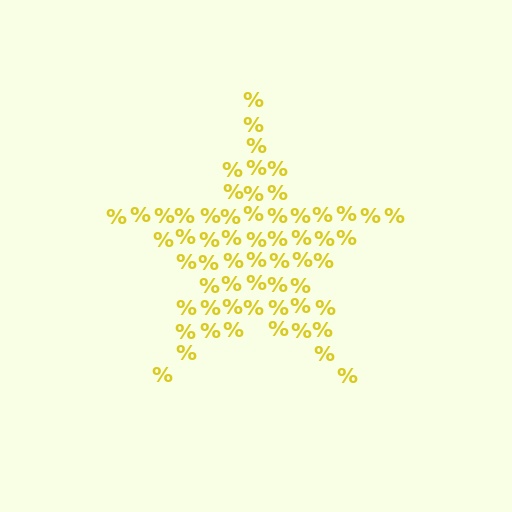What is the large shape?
The large shape is a star.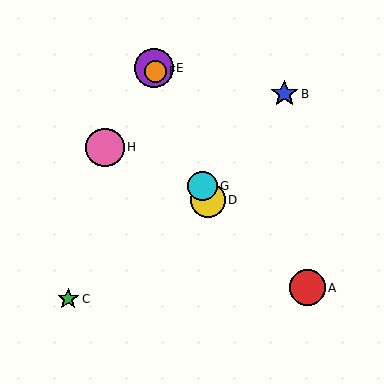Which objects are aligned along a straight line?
Objects D, E, F, G are aligned along a straight line.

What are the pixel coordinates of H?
Object H is at (105, 147).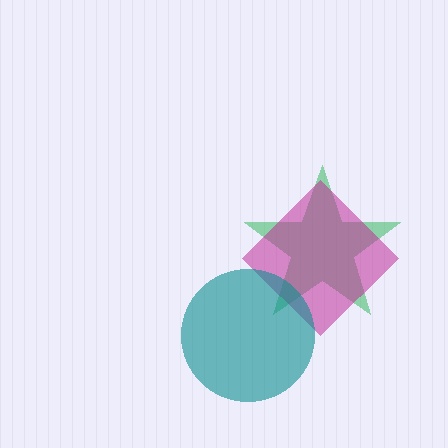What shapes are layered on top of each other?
The layered shapes are: a green star, a magenta diamond, a teal circle.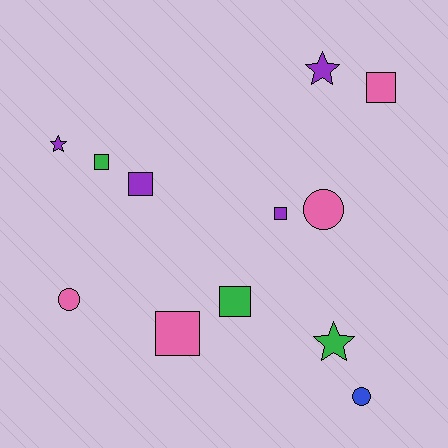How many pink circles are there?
There are 2 pink circles.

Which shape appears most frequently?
Square, with 6 objects.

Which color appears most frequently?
Purple, with 4 objects.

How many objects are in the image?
There are 12 objects.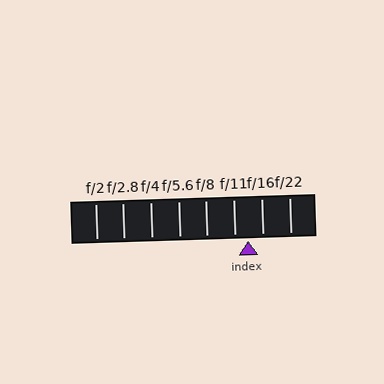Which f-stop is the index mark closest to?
The index mark is closest to f/11.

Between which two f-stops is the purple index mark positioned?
The index mark is between f/11 and f/16.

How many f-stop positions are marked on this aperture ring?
There are 8 f-stop positions marked.